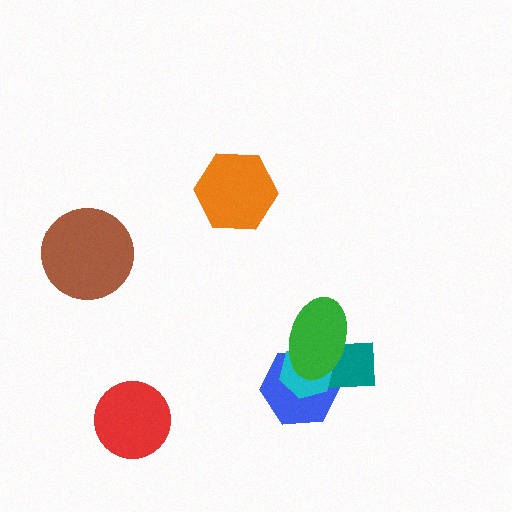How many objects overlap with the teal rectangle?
3 objects overlap with the teal rectangle.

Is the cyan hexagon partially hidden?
Yes, it is partially covered by another shape.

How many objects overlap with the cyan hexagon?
3 objects overlap with the cyan hexagon.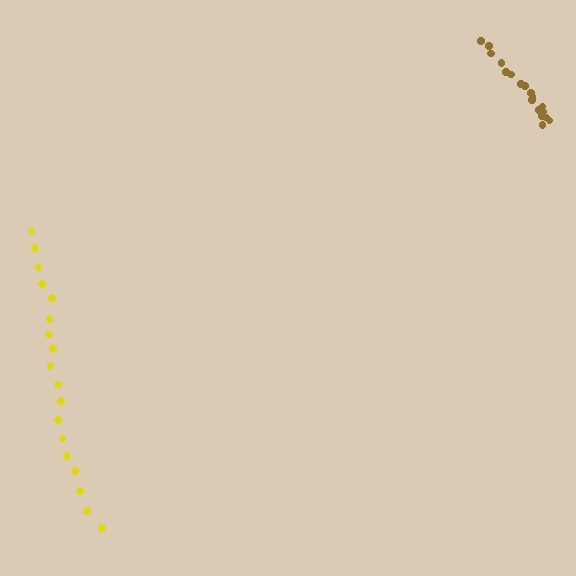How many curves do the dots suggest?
There are 2 distinct paths.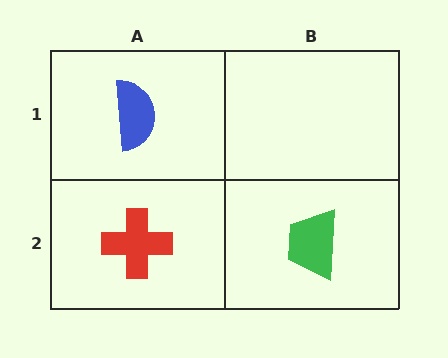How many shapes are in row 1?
1 shape.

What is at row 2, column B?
A green trapezoid.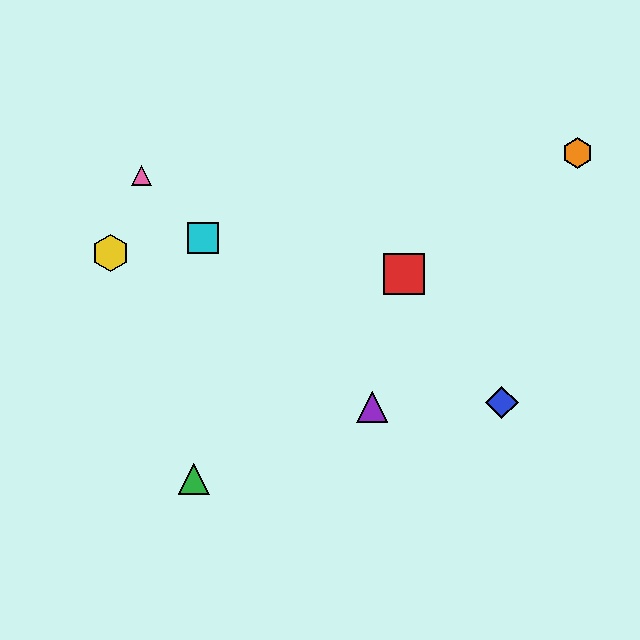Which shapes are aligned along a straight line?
The purple triangle, the cyan square, the pink triangle are aligned along a straight line.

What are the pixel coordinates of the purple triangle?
The purple triangle is at (372, 407).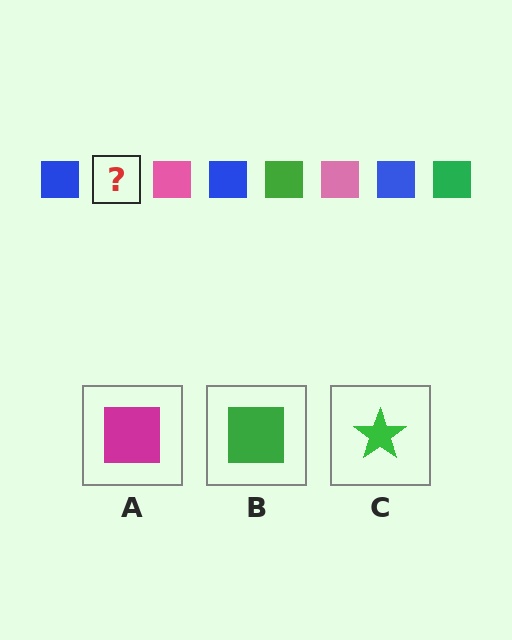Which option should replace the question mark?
Option B.